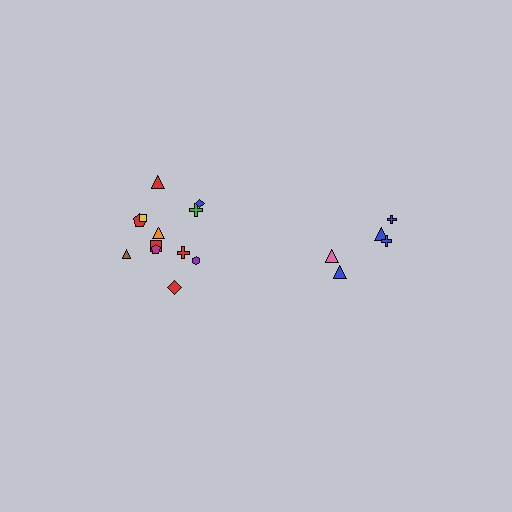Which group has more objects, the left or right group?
The left group.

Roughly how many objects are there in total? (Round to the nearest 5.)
Roughly 15 objects in total.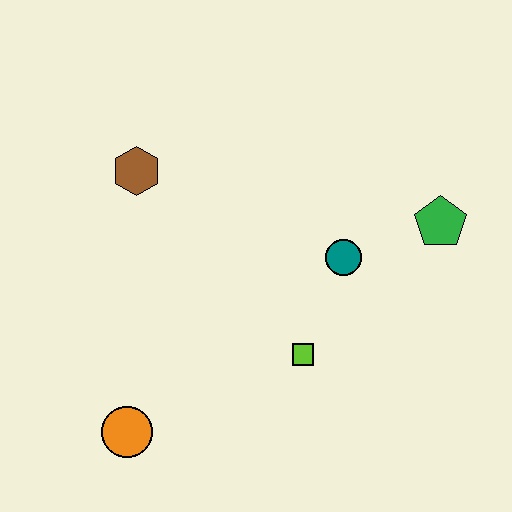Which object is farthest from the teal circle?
The orange circle is farthest from the teal circle.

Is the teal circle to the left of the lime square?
No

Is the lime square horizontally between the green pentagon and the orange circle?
Yes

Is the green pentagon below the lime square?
No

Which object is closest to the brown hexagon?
The teal circle is closest to the brown hexagon.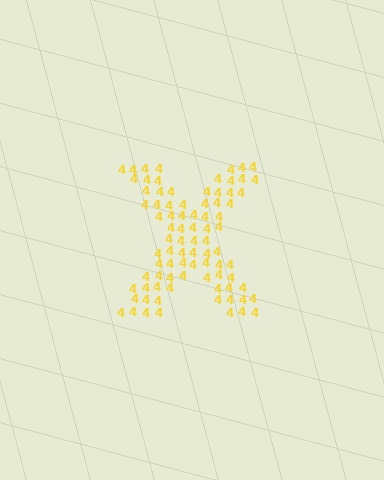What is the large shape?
The large shape is the letter X.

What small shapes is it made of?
It is made of small digit 4's.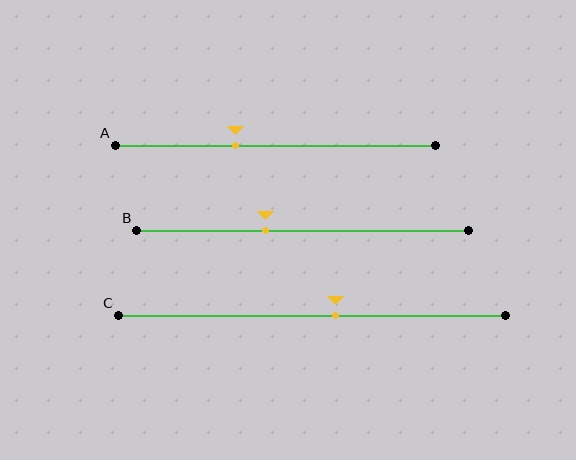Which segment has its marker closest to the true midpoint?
Segment C has its marker closest to the true midpoint.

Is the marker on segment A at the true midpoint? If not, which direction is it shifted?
No, the marker on segment A is shifted to the left by about 13% of the segment length.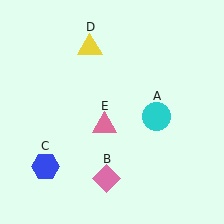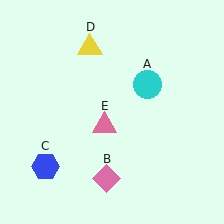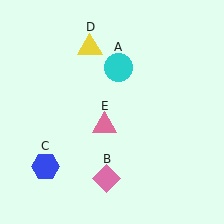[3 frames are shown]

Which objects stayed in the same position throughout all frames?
Pink diamond (object B) and blue hexagon (object C) and yellow triangle (object D) and pink triangle (object E) remained stationary.